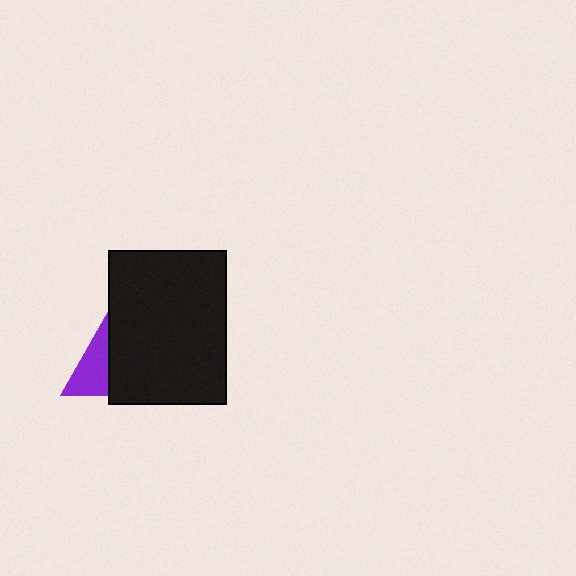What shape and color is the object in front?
The object in front is a black rectangle.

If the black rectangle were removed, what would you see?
You would see the complete purple triangle.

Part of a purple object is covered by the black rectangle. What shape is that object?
It is a triangle.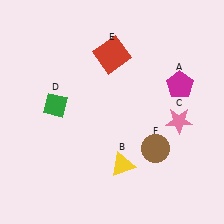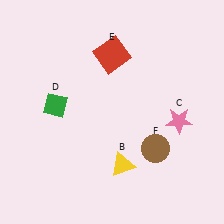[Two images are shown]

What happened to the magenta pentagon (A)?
The magenta pentagon (A) was removed in Image 2. It was in the top-right area of Image 1.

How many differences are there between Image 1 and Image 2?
There is 1 difference between the two images.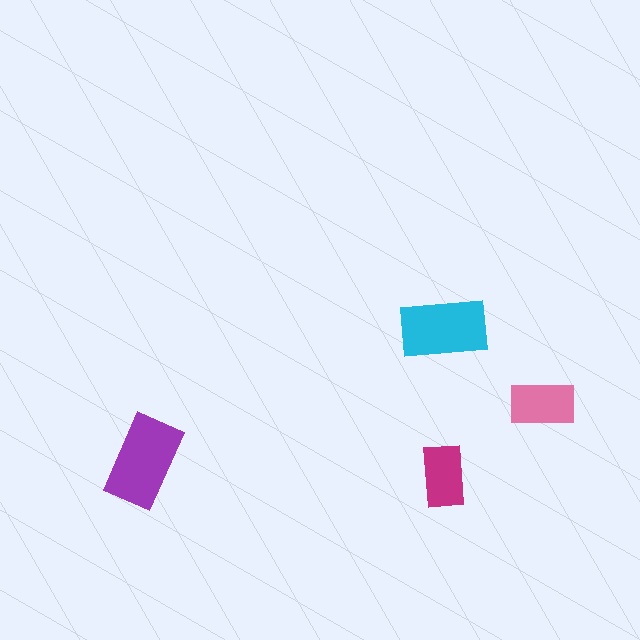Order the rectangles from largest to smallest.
the purple one, the cyan one, the pink one, the magenta one.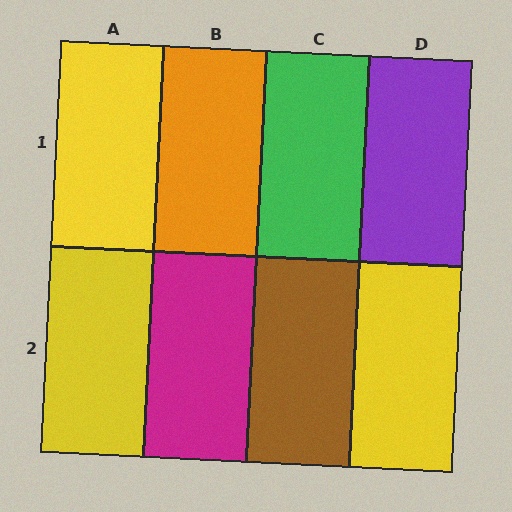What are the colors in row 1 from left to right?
Yellow, orange, green, purple.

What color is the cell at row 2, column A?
Yellow.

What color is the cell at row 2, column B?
Magenta.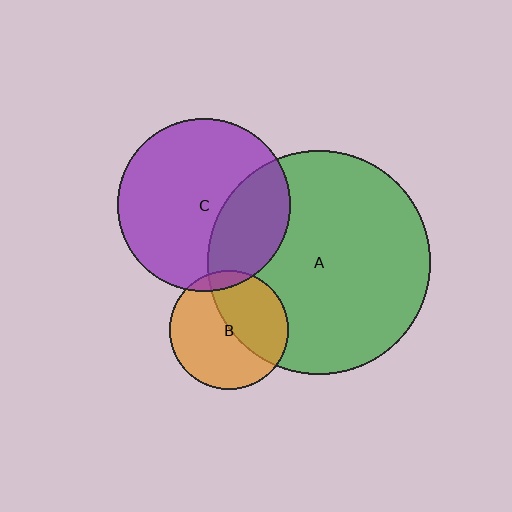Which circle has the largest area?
Circle A (green).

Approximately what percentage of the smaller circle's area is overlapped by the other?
Approximately 45%.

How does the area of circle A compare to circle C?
Approximately 1.7 times.